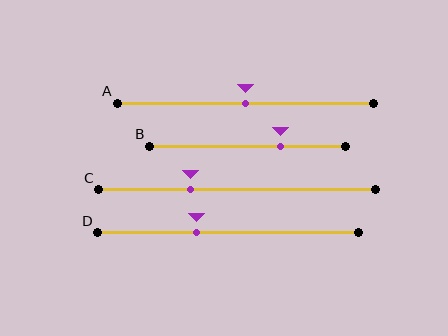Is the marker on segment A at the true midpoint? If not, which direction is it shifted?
Yes, the marker on segment A is at the true midpoint.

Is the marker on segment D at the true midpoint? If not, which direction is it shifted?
No, the marker on segment D is shifted to the left by about 12% of the segment length.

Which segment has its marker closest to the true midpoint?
Segment A has its marker closest to the true midpoint.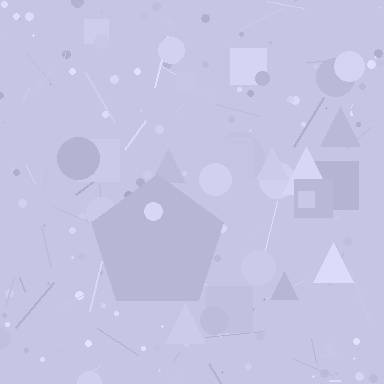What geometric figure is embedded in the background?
A pentagon is embedded in the background.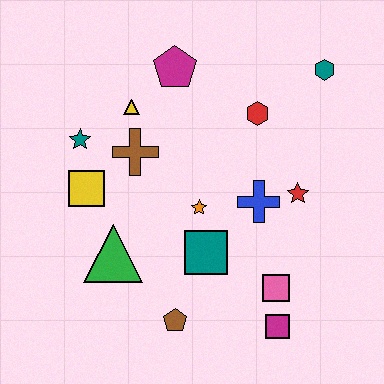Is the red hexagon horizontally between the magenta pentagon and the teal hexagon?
Yes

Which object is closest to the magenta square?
The pink square is closest to the magenta square.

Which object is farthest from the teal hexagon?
The brown pentagon is farthest from the teal hexagon.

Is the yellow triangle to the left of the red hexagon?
Yes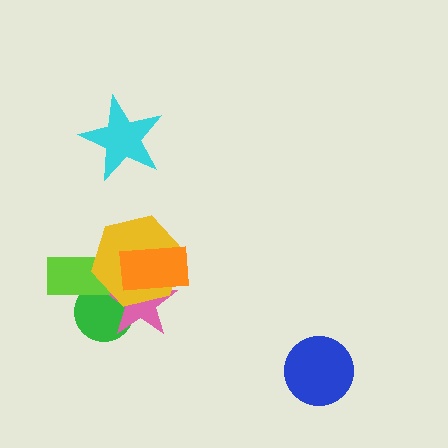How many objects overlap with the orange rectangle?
2 objects overlap with the orange rectangle.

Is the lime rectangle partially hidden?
Yes, it is partially covered by another shape.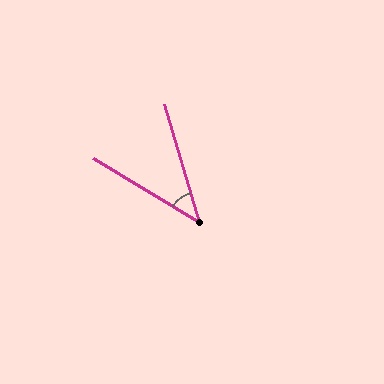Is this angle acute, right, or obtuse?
It is acute.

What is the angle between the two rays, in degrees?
Approximately 42 degrees.